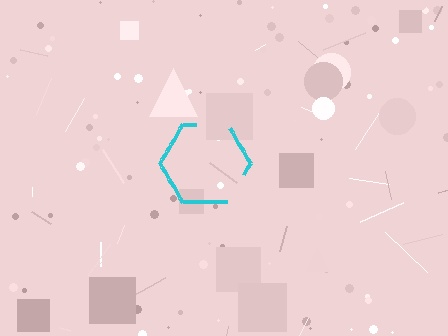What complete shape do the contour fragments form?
The contour fragments form a hexagon.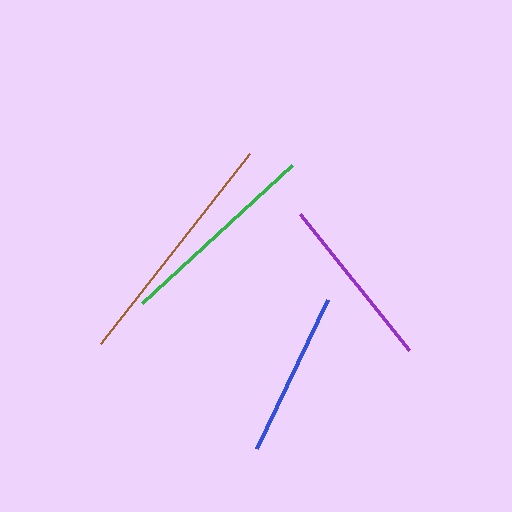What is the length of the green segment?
The green segment is approximately 204 pixels long.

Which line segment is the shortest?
The blue line is the shortest at approximately 165 pixels.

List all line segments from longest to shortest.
From longest to shortest: brown, green, purple, blue.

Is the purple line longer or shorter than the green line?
The green line is longer than the purple line.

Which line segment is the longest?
The brown line is the longest at approximately 241 pixels.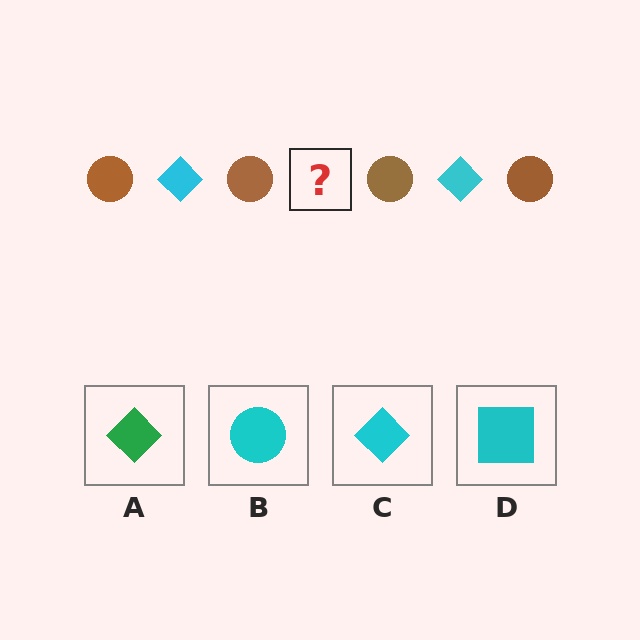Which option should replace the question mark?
Option C.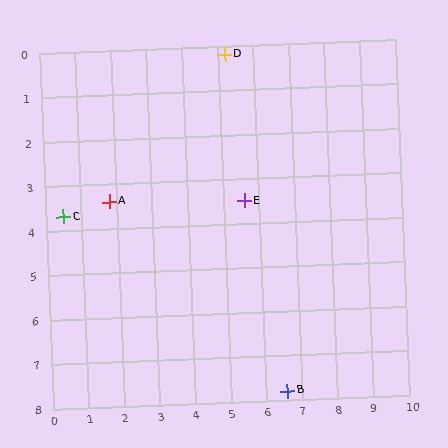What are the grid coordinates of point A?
Point A is at approximately (1.8, 3.4).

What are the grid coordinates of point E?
Point E is at approximately (5.6, 3.5).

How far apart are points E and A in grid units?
Points E and A are about 3.8 grid units apart.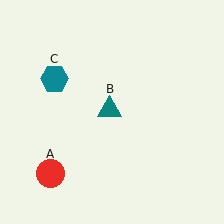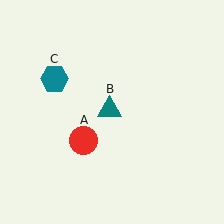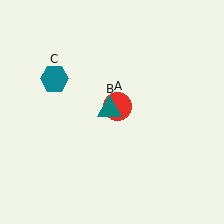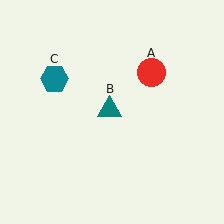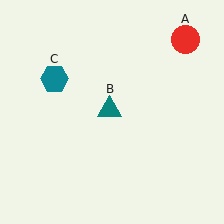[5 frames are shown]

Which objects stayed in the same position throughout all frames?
Teal triangle (object B) and teal hexagon (object C) remained stationary.